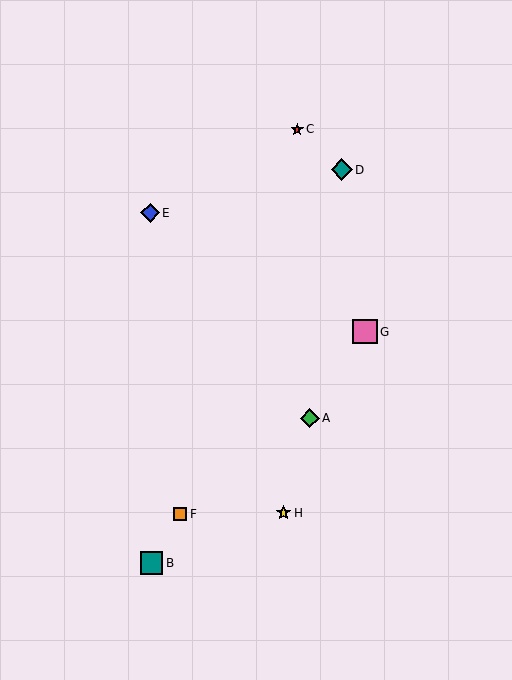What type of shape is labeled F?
Shape F is an orange square.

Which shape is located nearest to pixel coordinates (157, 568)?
The teal square (labeled B) at (151, 563) is nearest to that location.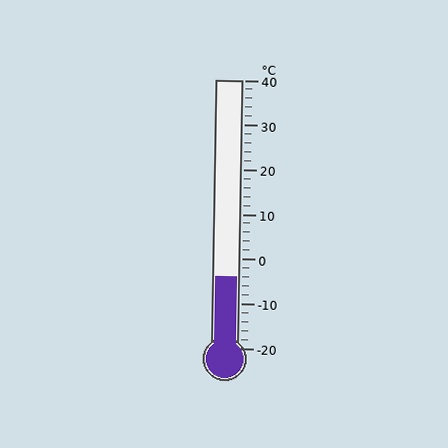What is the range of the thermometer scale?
The thermometer scale ranges from -20°C to 40°C.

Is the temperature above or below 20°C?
The temperature is below 20°C.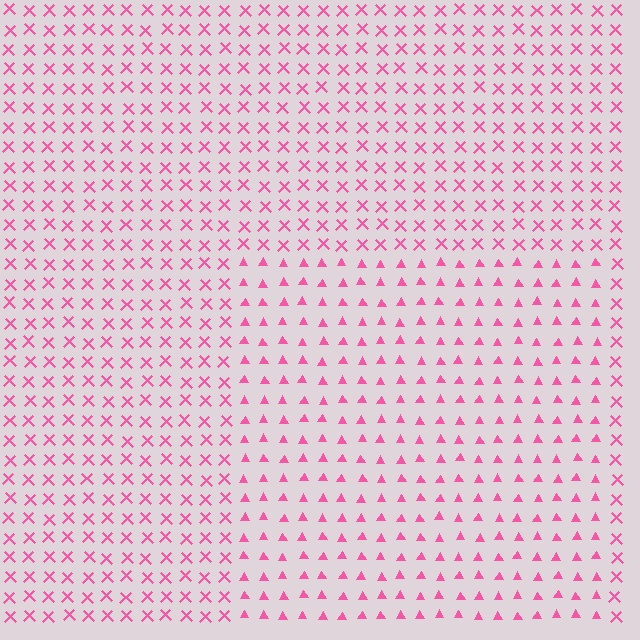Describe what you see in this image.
The image is filled with small pink elements arranged in a uniform grid. A rectangle-shaped region contains triangles, while the surrounding area contains X marks. The boundary is defined purely by the change in element shape.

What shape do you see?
I see a rectangle.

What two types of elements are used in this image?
The image uses triangles inside the rectangle region and X marks outside it.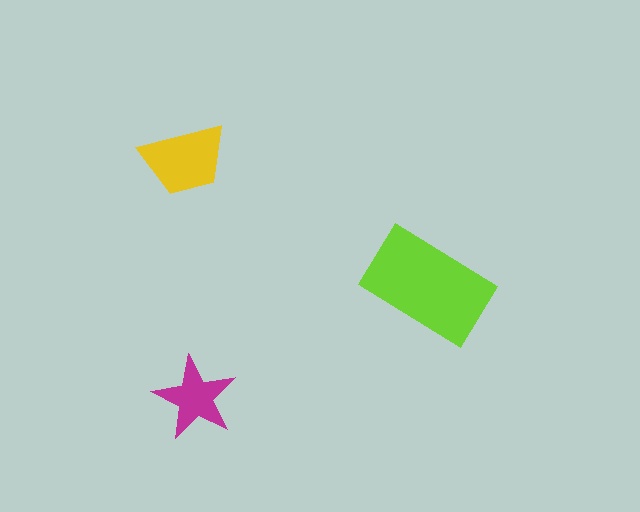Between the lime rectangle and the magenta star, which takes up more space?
The lime rectangle.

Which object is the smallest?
The magenta star.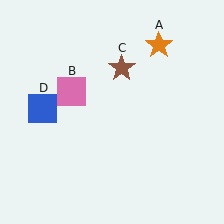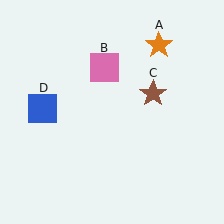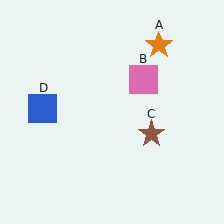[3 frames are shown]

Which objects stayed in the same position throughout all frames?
Orange star (object A) and blue square (object D) remained stationary.